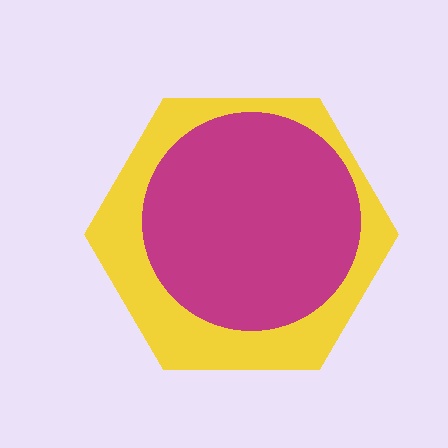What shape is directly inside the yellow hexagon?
The magenta circle.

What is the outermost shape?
The yellow hexagon.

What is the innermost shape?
The magenta circle.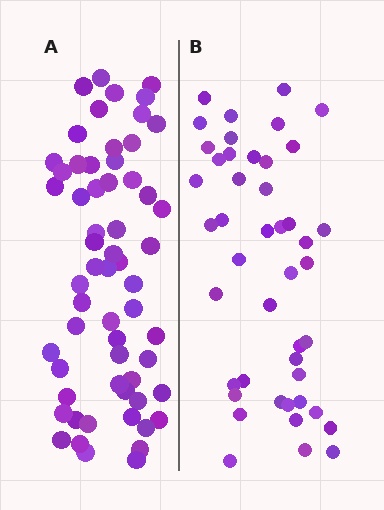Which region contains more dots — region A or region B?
Region A (the left region) has more dots.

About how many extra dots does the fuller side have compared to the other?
Region A has approximately 15 more dots than region B.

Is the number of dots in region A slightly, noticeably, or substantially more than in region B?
Region A has noticeably more, but not dramatically so. The ratio is roughly 1.3 to 1.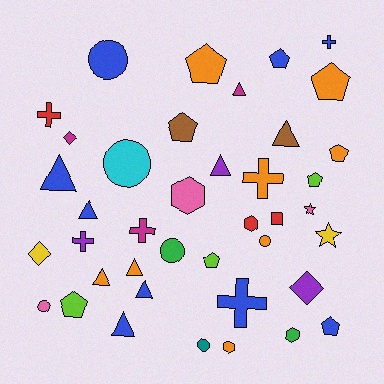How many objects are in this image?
There are 40 objects.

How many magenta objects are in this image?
There are 3 magenta objects.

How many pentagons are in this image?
There are 9 pentagons.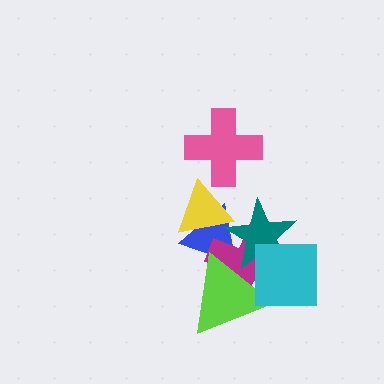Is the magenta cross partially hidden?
Yes, it is partially covered by another shape.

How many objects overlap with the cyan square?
3 objects overlap with the cyan square.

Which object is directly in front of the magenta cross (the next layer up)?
The lime triangle is directly in front of the magenta cross.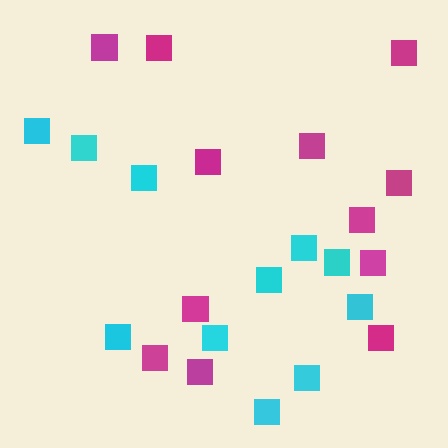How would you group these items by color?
There are 2 groups: one group of cyan squares (11) and one group of magenta squares (12).